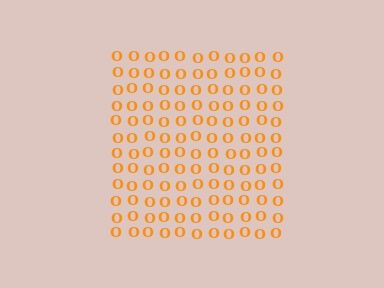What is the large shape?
The large shape is a square.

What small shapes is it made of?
It is made of small letter O's.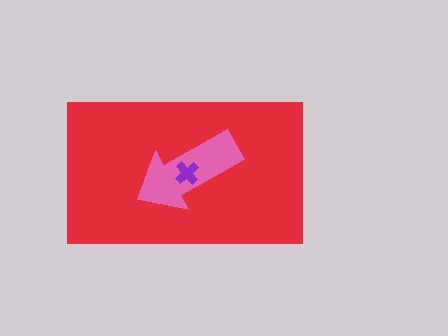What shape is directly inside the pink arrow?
The purple cross.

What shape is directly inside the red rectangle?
The pink arrow.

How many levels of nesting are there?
3.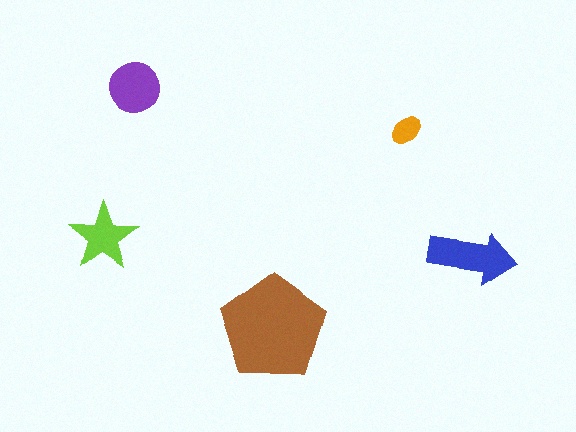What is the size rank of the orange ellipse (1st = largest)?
5th.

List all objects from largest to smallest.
The brown pentagon, the blue arrow, the purple circle, the lime star, the orange ellipse.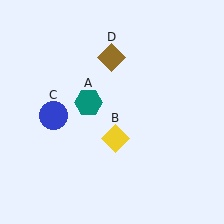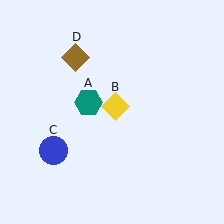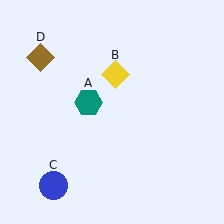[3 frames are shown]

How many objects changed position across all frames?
3 objects changed position: yellow diamond (object B), blue circle (object C), brown diamond (object D).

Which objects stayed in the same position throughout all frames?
Teal hexagon (object A) remained stationary.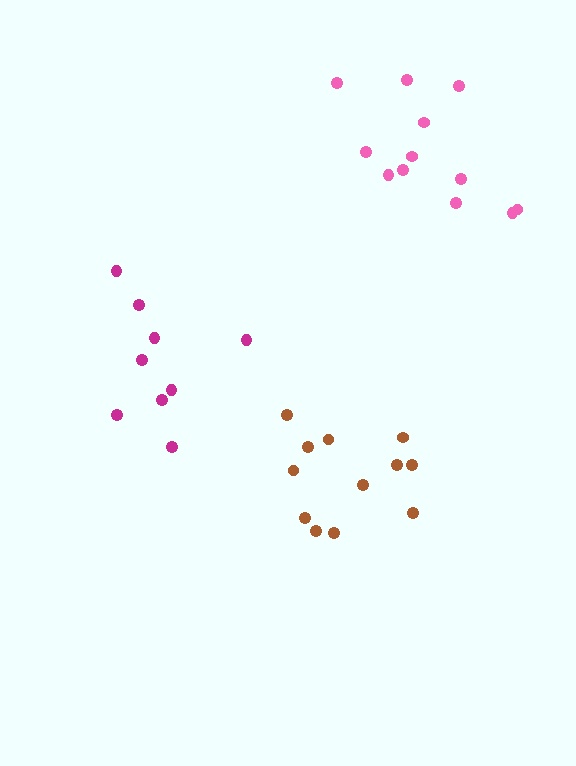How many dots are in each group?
Group 1: 12 dots, Group 2: 12 dots, Group 3: 9 dots (33 total).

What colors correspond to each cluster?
The clusters are colored: pink, brown, magenta.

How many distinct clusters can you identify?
There are 3 distinct clusters.